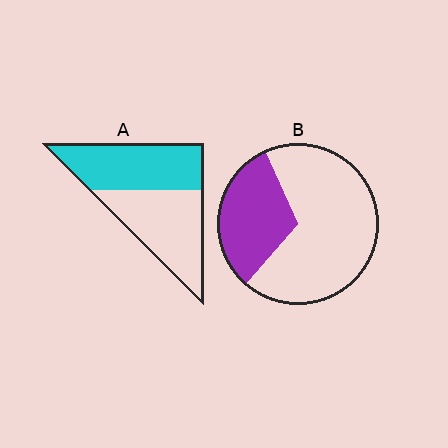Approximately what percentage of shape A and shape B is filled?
A is approximately 50% and B is approximately 30%.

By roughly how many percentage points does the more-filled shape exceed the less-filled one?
By roughly 15 percentage points (A over B).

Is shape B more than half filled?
No.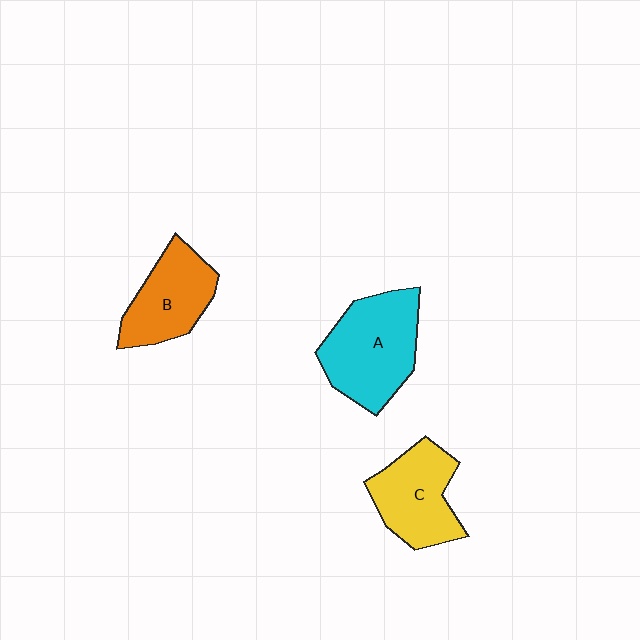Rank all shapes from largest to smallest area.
From largest to smallest: A (cyan), C (yellow), B (orange).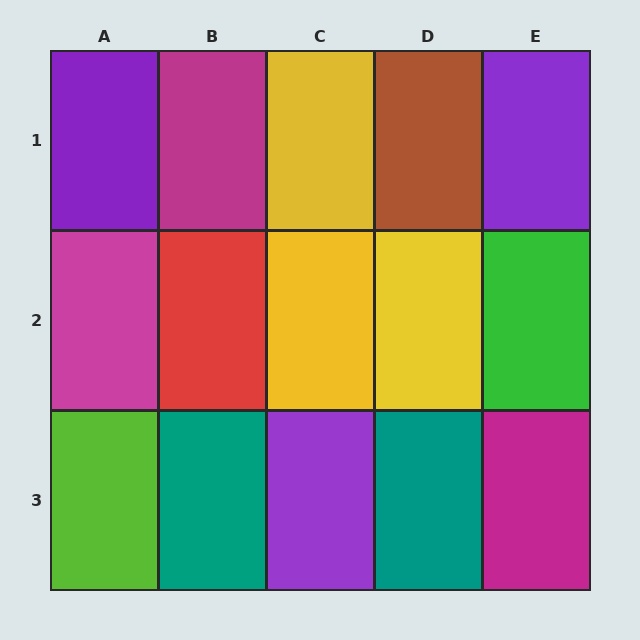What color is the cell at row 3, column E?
Magenta.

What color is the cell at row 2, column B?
Red.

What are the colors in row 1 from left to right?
Purple, magenta, yellow, brown, purple.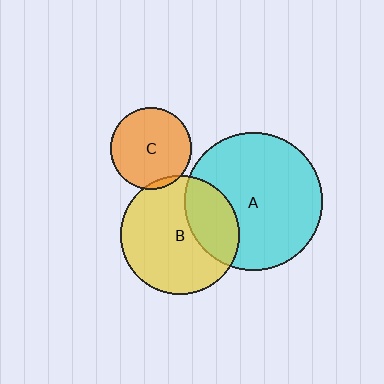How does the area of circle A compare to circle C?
Approximately 2.8 times.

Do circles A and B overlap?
Yes.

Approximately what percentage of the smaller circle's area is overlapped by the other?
Approximately 30%.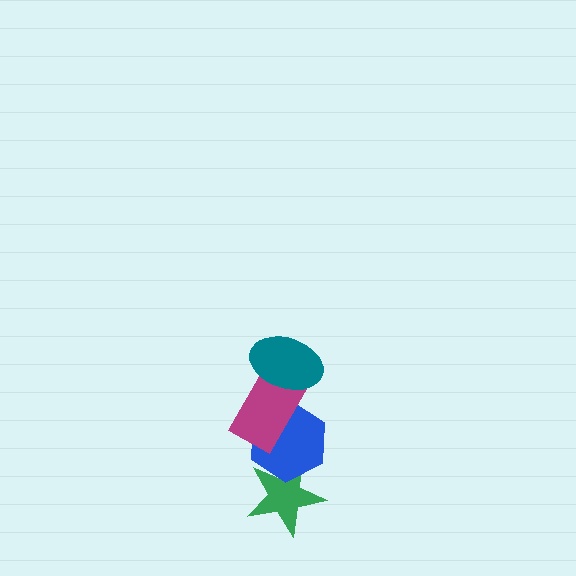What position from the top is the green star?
The green star is 4th from the top.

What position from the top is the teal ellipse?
The teal ellipse is 1st from the top.